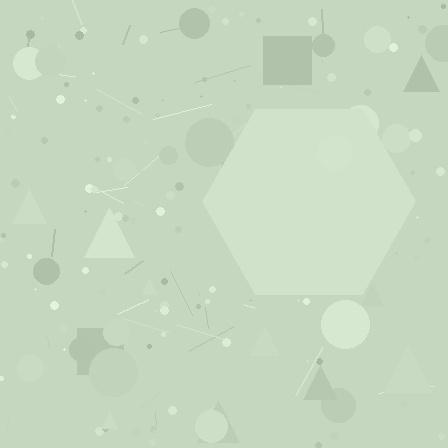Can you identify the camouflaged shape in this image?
The camouflaged shape is a hexagon.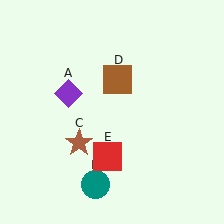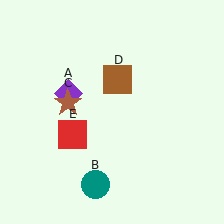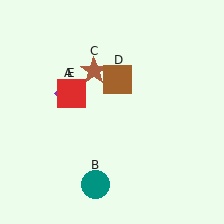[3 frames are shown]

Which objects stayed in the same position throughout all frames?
Purple diamond (object A) and teal circle (object B) and brown square (object D) remained stationary.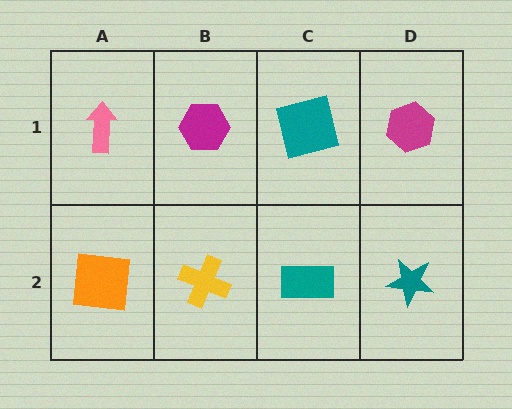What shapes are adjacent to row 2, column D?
A magenta hexagon (row 1, column D), a teal rectangle (row 2, column C).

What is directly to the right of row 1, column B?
A teal square.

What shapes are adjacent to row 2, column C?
A teal square (row 1, column C), a yellow cross (row 2, column B), a teal star (row 2, column D).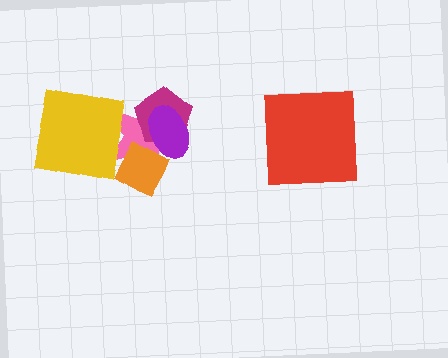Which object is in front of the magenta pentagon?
The purple ellipse is in front of the magenta pentagon.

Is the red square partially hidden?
No, no other shape covers it.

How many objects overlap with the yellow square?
1 object overlaps with the yellow square.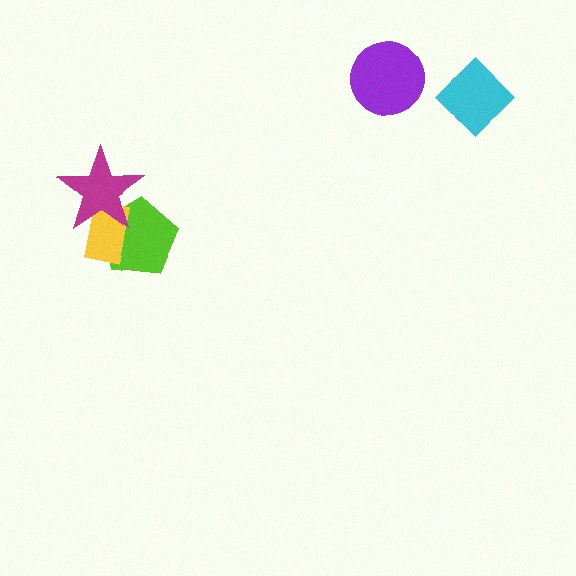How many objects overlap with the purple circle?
0 objects overlap with the purple circle.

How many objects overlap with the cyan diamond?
0 objects overlap with the cyan diamond.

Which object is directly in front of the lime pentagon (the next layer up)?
The yellow rectangle is directly in front of the lime pentagon.